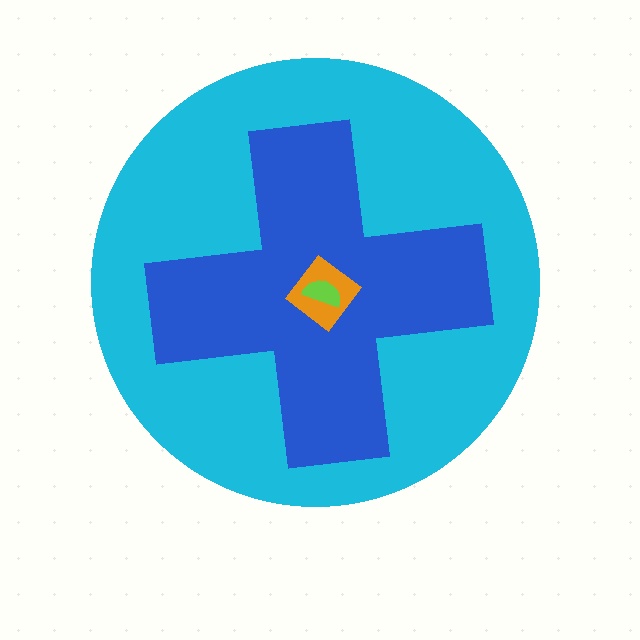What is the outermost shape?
The cyan circle.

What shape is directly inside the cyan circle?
The blue cross.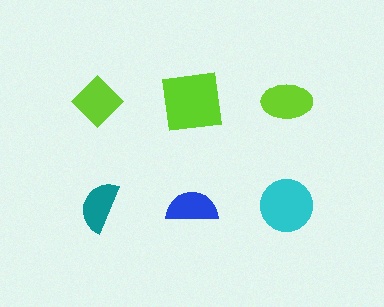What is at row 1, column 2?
A lime square.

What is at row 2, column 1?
A teal semicircle.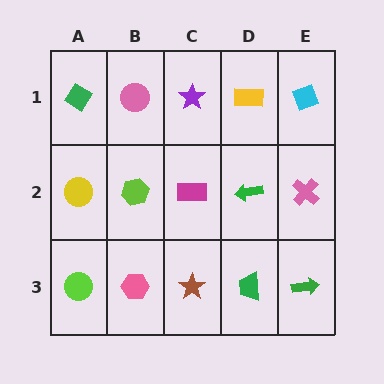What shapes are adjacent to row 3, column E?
A pink cross (row 2, column E), a green trapezoid (row 3, column D).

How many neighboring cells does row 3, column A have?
2.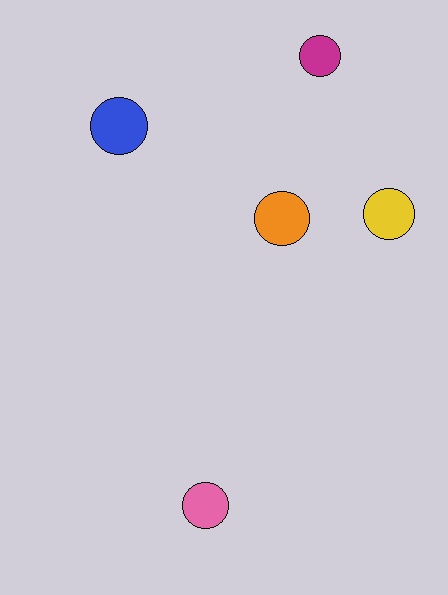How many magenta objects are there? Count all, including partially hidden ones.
There is 1 magenta object.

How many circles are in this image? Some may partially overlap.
There are 5 circles.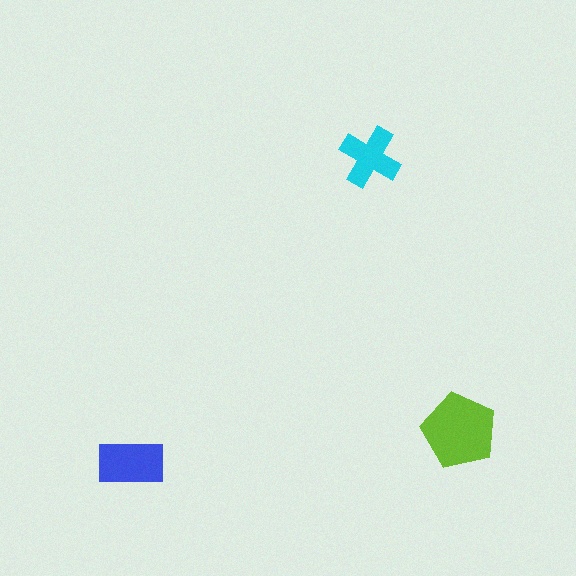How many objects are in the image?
There are 3 objects in the image.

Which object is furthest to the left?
The blue rectangle is leftmost.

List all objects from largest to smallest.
The lime pentagon, the blue rectangle, the cyan cross.